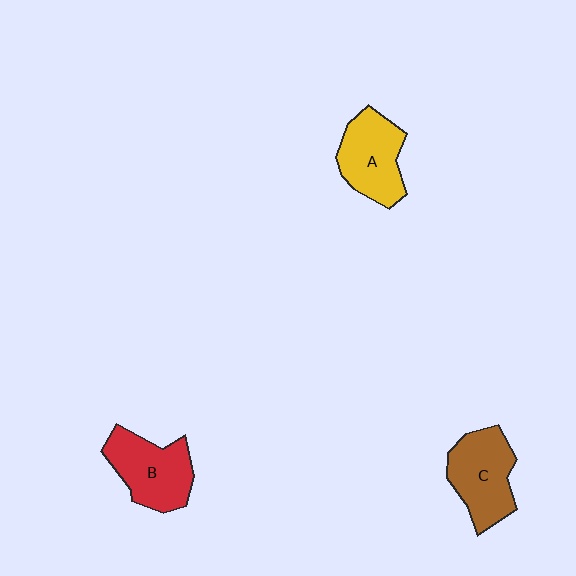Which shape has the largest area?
Shape C (brown).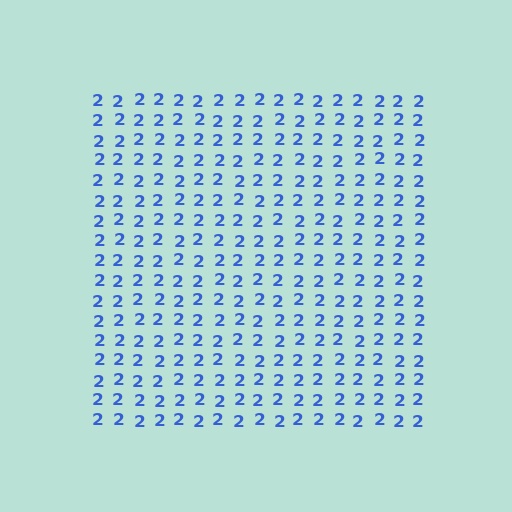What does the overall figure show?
The overall figure shows a square.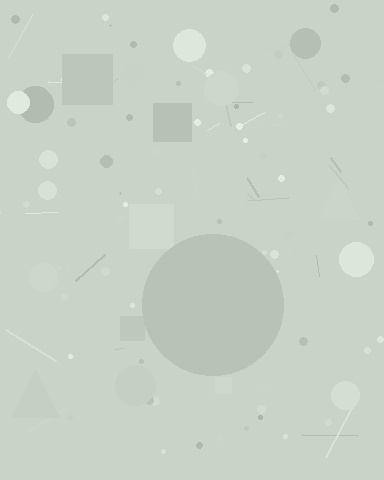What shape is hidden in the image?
A circle is hidden in the image.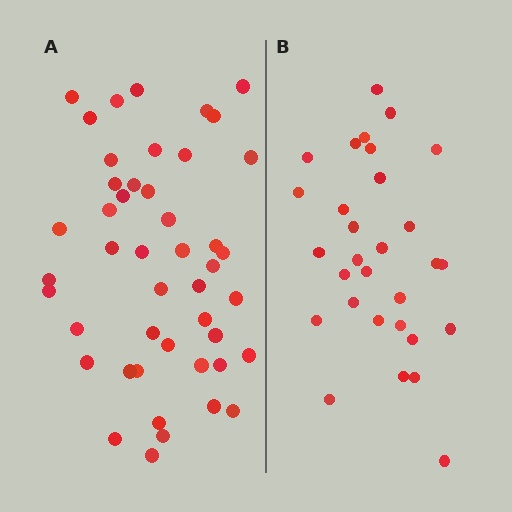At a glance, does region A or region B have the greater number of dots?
Region A (the left region) has more dots.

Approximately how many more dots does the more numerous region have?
Region A has approximately 15 more dots than region B.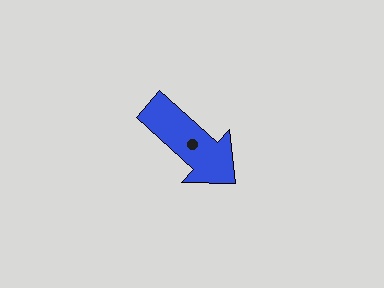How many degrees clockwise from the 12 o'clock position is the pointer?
Approximately 132 degrees.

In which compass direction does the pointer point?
Southeast.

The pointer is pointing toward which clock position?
Roughly 4 o'clock.